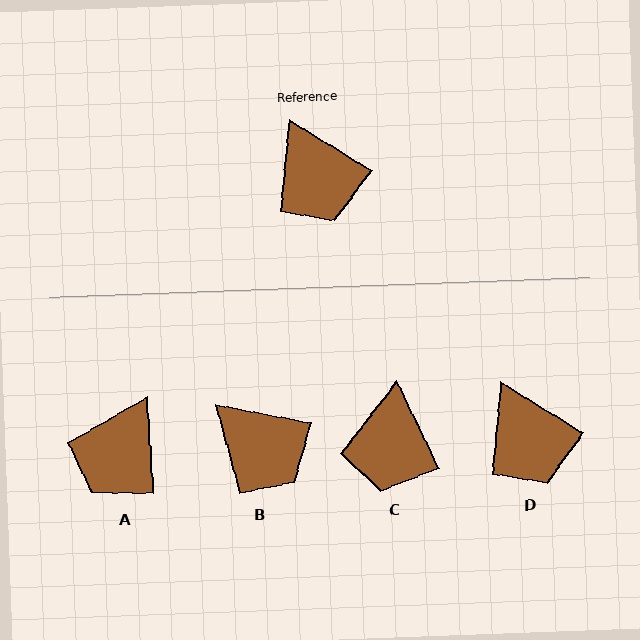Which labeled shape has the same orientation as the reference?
D.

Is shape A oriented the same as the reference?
No, it is off by about 55 degrees.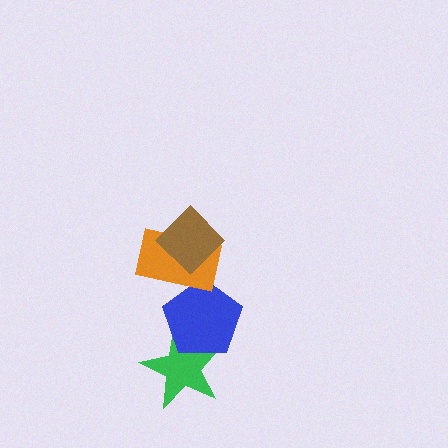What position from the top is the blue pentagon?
The blue pentagon is 3rd from the top.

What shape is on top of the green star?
The blue pentagon is on top of the green star.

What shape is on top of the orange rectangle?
The brown diamond is on top of the orange rectangle.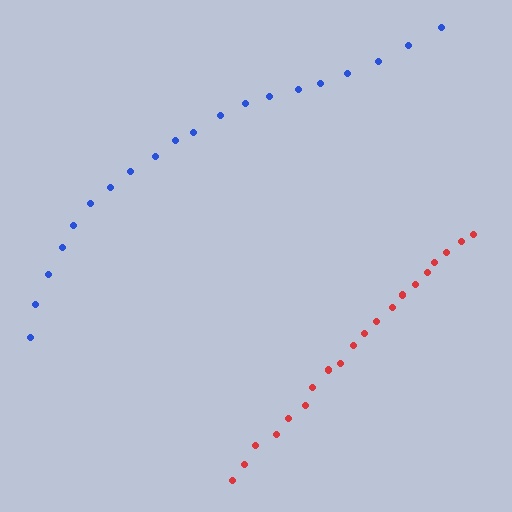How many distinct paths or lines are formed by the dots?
There are 2 distinct paths.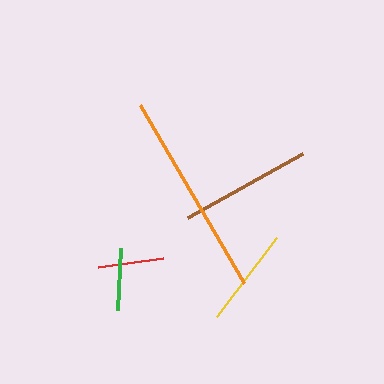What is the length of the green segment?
The green segment is approximately 61 pixels long.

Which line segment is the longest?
The orange line is the longest at approximately 206 pixels.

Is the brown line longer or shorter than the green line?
The brown line is longer than the green line.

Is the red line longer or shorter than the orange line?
The orange line is longer than the red line.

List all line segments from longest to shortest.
From longest to shortest: orange, brown, yellow, red, green.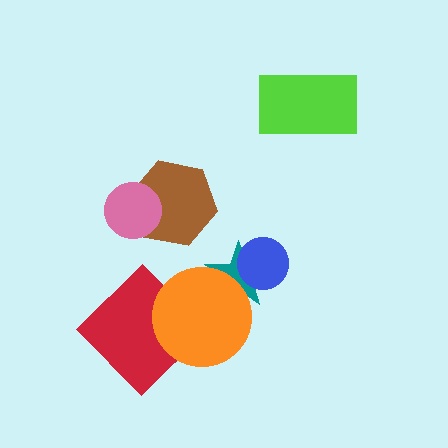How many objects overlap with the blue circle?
1 object overlaps with the blue circle.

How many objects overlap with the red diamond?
1 object overlaps with the red diamond.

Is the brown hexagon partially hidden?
Yes, it is partially covered by another shape.